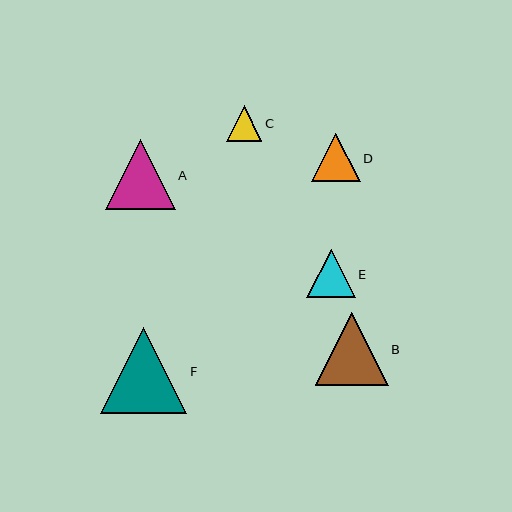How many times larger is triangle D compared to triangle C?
Triangle D is approximately 1.4 times the size of triangle C.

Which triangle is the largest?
Triangle F is the largest with a size of approximately 86 pixels.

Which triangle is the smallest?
Triangle C is the smallest with a size of approximately 35 pixels.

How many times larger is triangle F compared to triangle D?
Triangle F is approximately 1.8 times the size of triangle D.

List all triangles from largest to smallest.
From largest to smallest: F, B, A, D, E, C.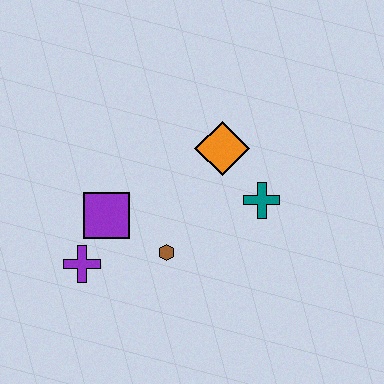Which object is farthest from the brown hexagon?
The orange diamond is farthest from the brown hexagon.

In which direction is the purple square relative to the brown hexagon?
The purple square is to the left of the brown hexagon.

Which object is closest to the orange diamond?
The teal cross is closest to the orange diamond.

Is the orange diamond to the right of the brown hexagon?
Yes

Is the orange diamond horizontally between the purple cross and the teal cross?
Yes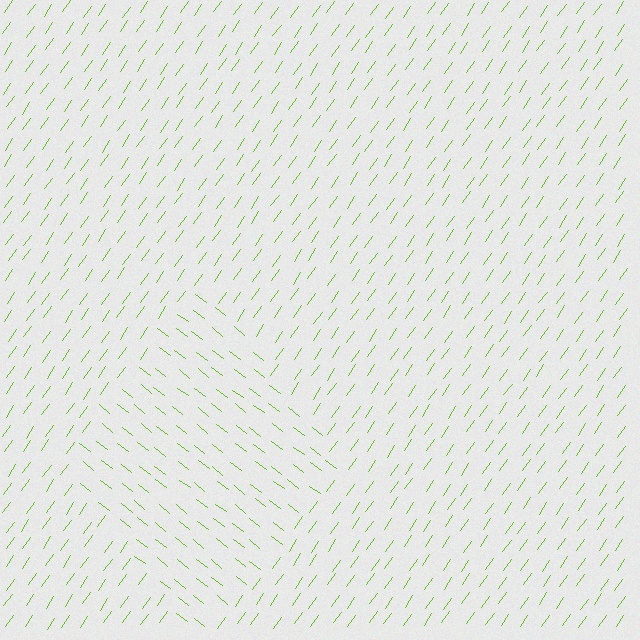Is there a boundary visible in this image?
Yes, there is a texture boundary formed by a change in line orientation.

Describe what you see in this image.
The image is filled with small lime line segments. A diamond region in the image has lines oriented differently from the surrounding lines, creating a visible texture boundary.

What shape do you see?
I see a diamond.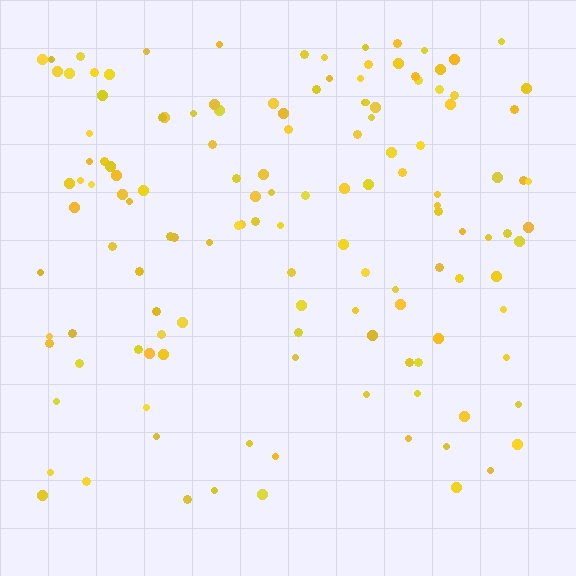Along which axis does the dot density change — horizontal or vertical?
Vertical.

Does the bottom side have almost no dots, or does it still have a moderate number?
Still a moderate number, just noticeably fewer than the top.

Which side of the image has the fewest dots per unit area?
The bottom.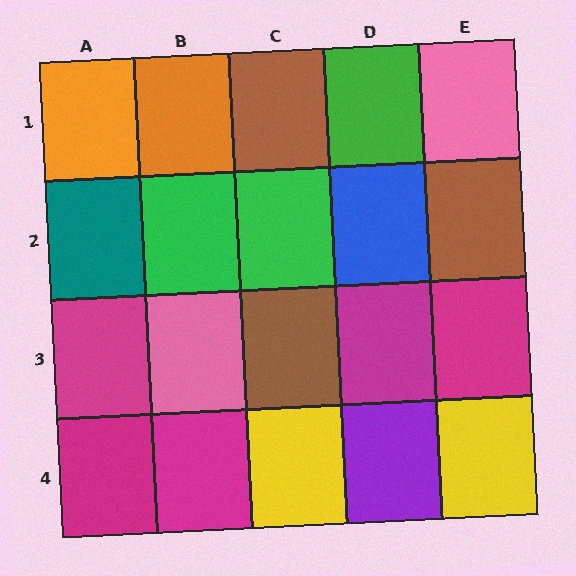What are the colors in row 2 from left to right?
Teal, green, green, blue, brown.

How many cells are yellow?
2 cells are yellow.